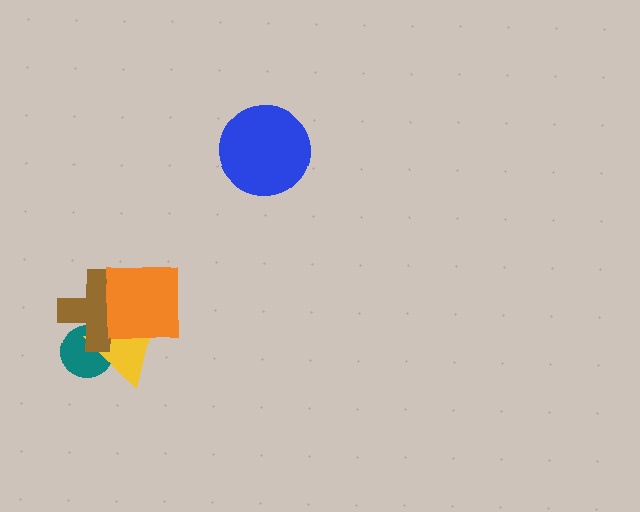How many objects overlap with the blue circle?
0 objects overlap with the blue circle.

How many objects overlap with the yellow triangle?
3 objects overlap with the yellow triangle.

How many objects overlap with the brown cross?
3 objects overlap with the brown cross.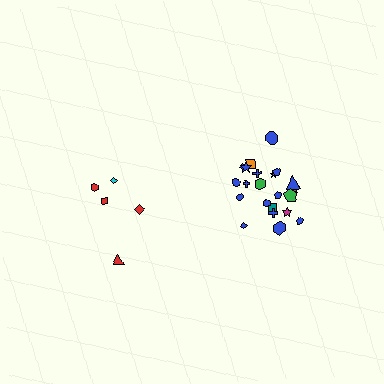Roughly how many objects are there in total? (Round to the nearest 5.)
Roughly 25 objects in total.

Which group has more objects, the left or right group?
The right group.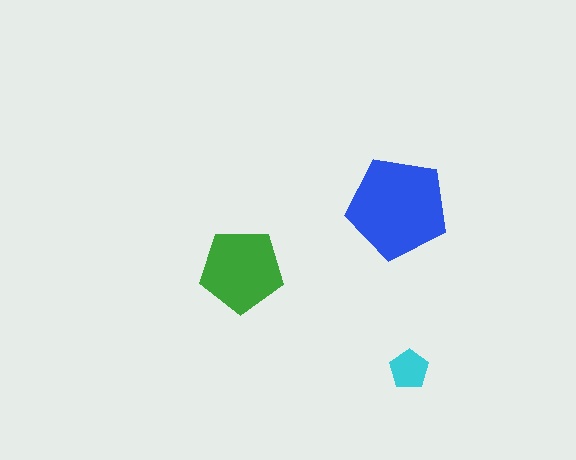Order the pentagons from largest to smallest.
the blue one, the green one, the cyan one.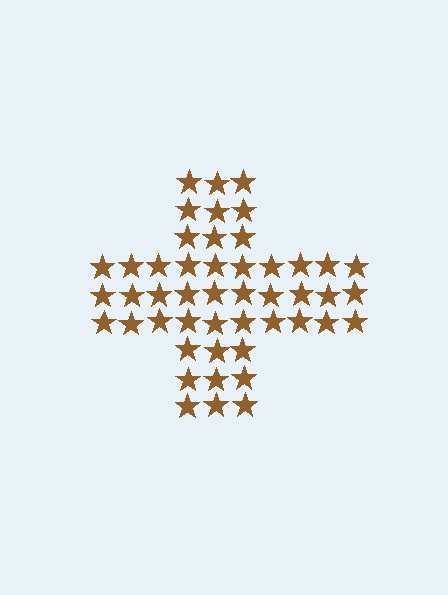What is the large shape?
The large shape is a cross.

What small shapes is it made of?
It is made of small stars.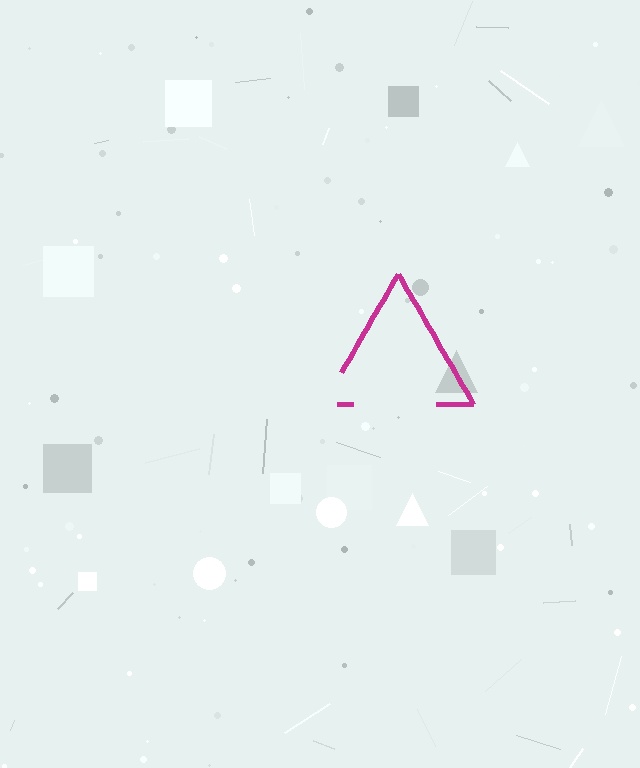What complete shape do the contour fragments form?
The contour fragments form a triangle.